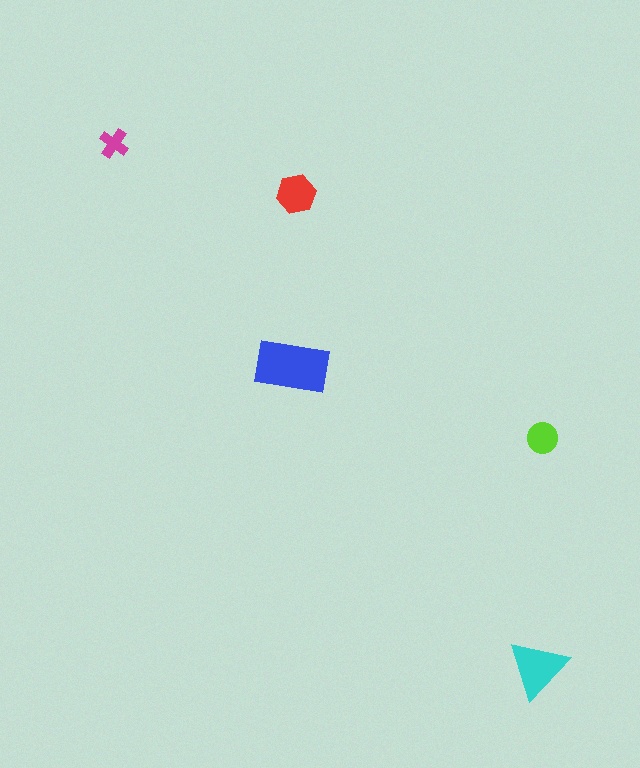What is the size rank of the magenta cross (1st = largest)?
5th.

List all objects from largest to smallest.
The blue rectangle, the cyan triangle, the red hexagon, the lime circle, the magenta cross.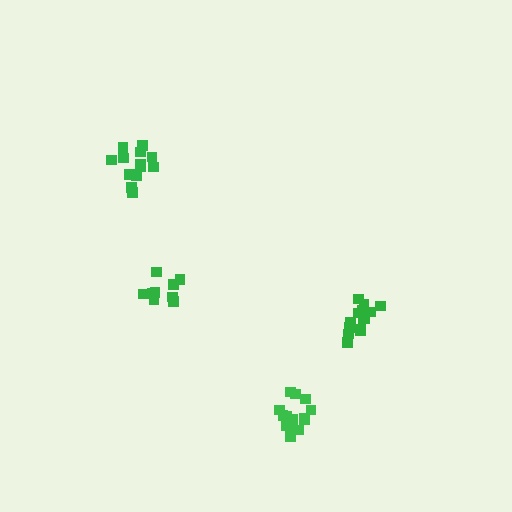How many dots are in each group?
Group 1: 14 dots, Group 2: 13 dots, Group 3: 9 dots, Group 4: 14 dots (50 total).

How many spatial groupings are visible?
There are 4 spatial groupings.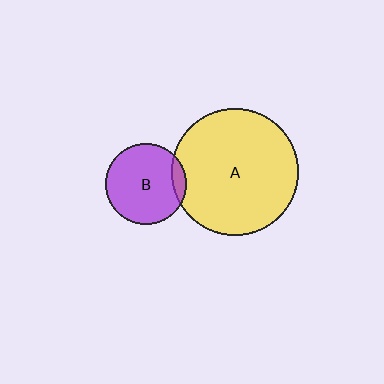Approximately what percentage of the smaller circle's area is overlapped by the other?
Approximately 10%.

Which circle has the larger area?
Circle A (yellow).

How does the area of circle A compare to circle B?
Approximately 2.4 times.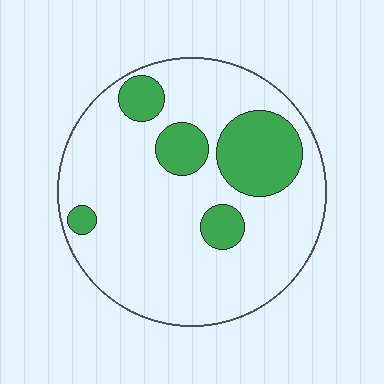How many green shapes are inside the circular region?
5.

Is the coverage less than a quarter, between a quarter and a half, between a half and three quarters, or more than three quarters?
Less than a quarter.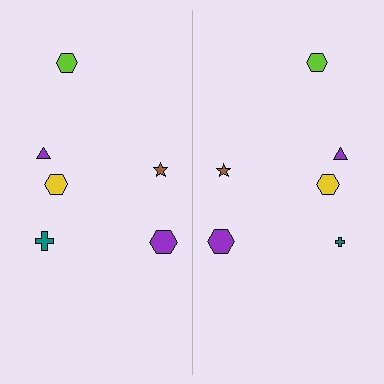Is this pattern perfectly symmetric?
No, the pattern is not perfectly symmetric. The teal cross on the right side has a different size than its mirror counterpart.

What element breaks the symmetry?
The teal cross on the right side has a different size than its mirror counterpart.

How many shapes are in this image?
There are 12 shapes in this image.